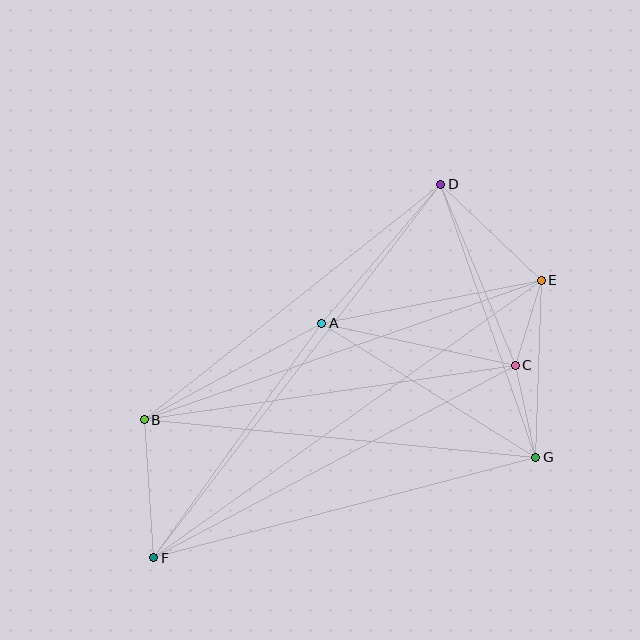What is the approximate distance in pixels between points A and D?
The distance between A and D is approximately 183 pixels.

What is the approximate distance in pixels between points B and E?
The distance between B and E is approximately 421 pixels.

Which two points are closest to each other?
Points C and E are closest to each other.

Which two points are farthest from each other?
Points E and F are farthest from each other.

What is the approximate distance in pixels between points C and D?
The distance between C and D is approximately 196 pixels.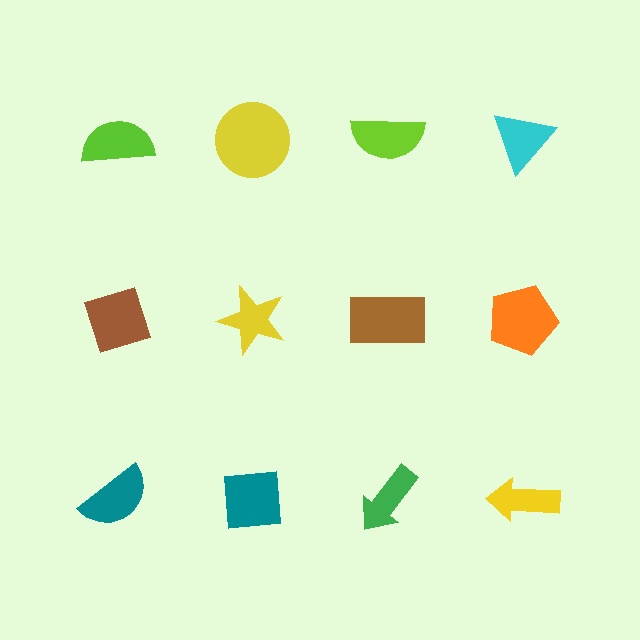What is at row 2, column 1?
A brown diamond.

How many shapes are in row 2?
4 shapes.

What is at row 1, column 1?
A lime semicircle.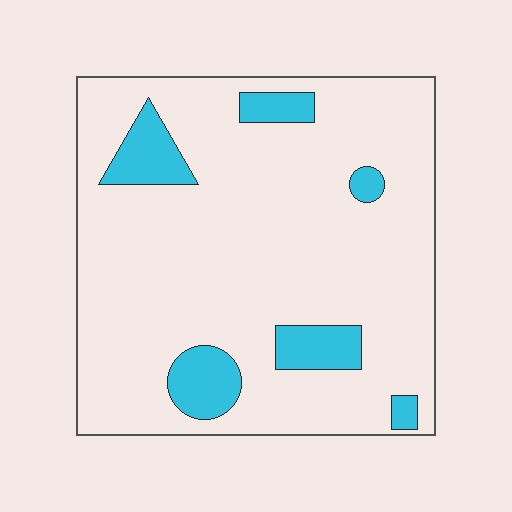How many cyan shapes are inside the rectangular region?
6.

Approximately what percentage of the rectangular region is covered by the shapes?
Approximately 15%.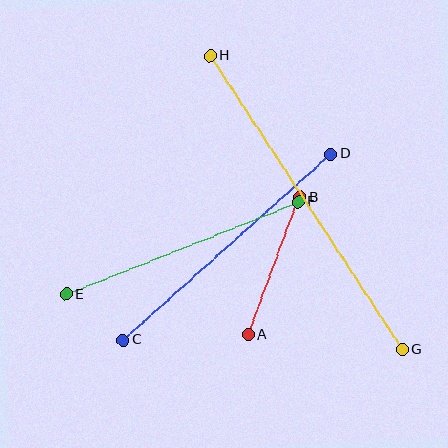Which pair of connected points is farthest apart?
Points G and H are farthest apart.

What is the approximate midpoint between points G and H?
The midpoint is at approximately (306, 203) pixels.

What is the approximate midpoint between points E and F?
The midpoint is at approximately (182, 248) pixels.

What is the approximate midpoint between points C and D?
The midpoint is at approximately (227, 247) pixels.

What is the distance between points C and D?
The distance is approximately 279 pixels.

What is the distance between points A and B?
The distance is approximately 146 pixels.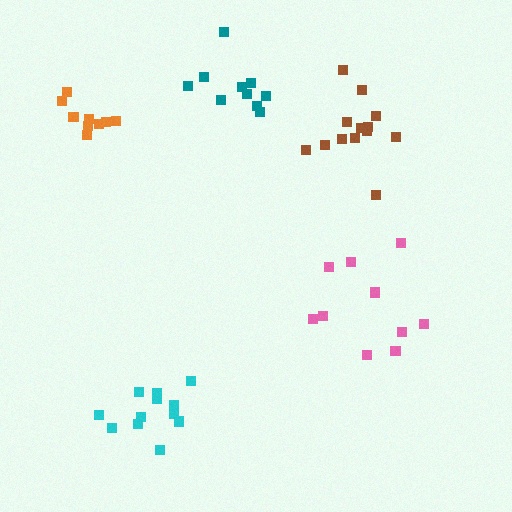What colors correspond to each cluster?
The clusters are colored: brown, pink, teal, cyan, orange.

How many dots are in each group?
Group 1: 13 dots, Group 2: 10 dots, Group 3: 10 dots, Group 4: 12 dots, Group 5: 9 dots (54 total).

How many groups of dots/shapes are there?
There are 5 groups.